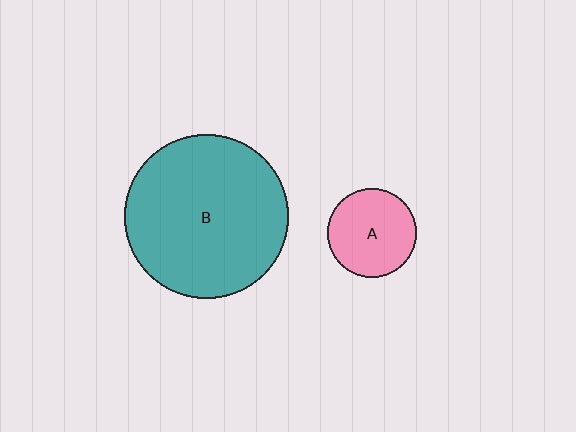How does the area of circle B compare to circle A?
Approximately 3.4 times.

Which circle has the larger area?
Circle B (teal).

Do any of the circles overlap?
No, none of the circles overlap.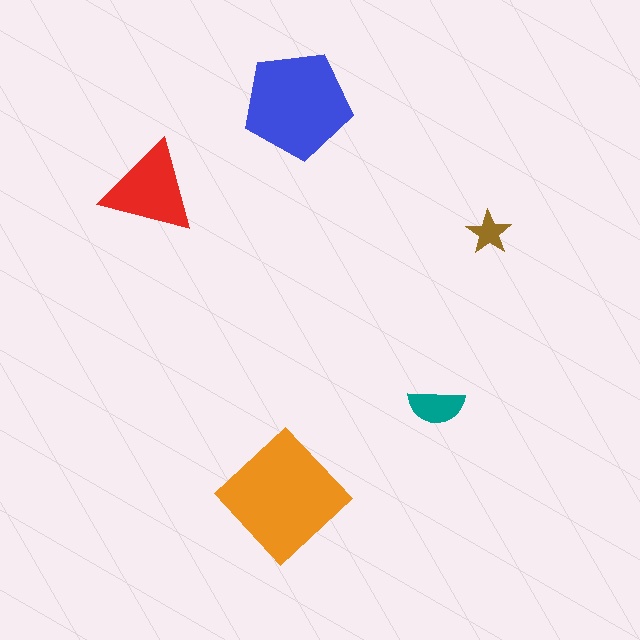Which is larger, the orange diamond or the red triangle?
The orange diamond.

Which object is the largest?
The orange diamond.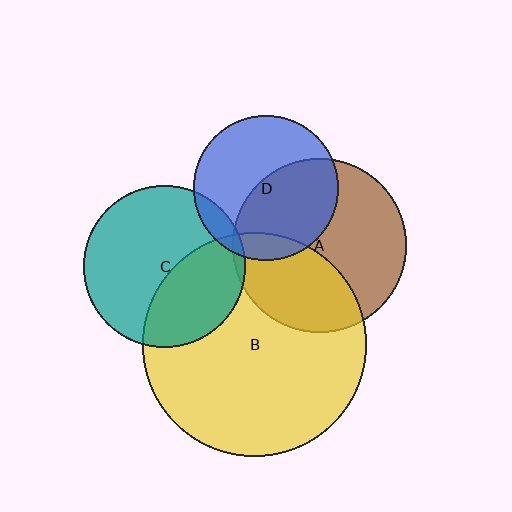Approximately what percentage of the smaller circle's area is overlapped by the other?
Approximately 5%.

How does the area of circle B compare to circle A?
Approximately 1.7 times.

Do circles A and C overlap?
Yes.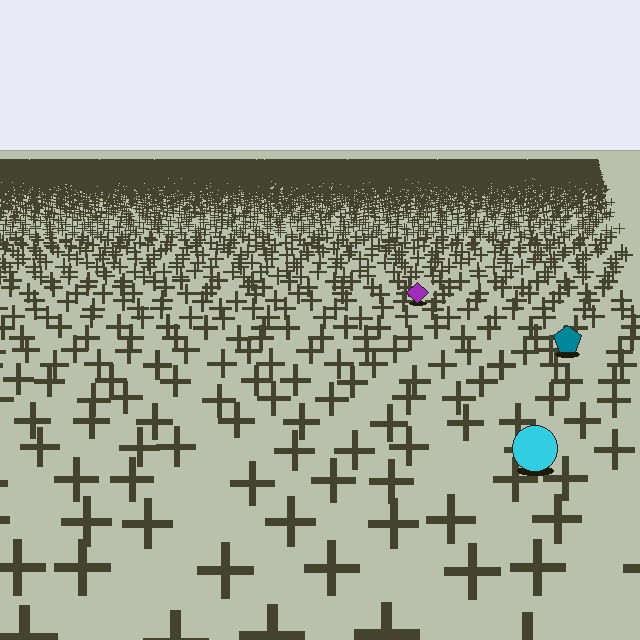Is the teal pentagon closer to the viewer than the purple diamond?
Yes. The teal pentagon is closer — you can tell from the texture gradient: the ground texture is coarser near it.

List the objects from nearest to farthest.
From nearest to farthest: the cyan circle, the teal pentagon, the purple diamond.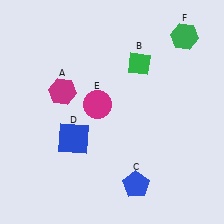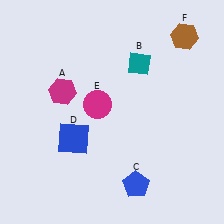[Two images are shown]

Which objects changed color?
B changed from green to teal. F changed from green to brown.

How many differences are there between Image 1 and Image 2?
There are 2 differences between the two images.